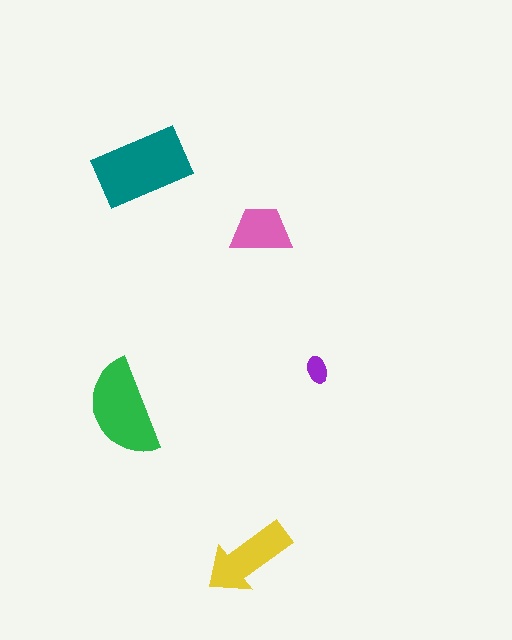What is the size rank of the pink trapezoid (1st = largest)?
4th.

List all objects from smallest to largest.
The purple ellipse, the pink trapezoid, the yellow arrow, the green semicircle, the teal rectangle.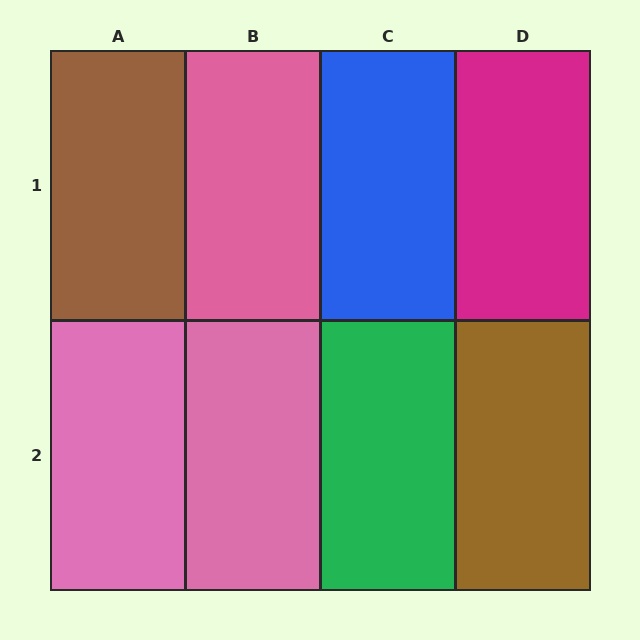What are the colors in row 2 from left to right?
Pink, pink, green, brown.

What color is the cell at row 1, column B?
Pink.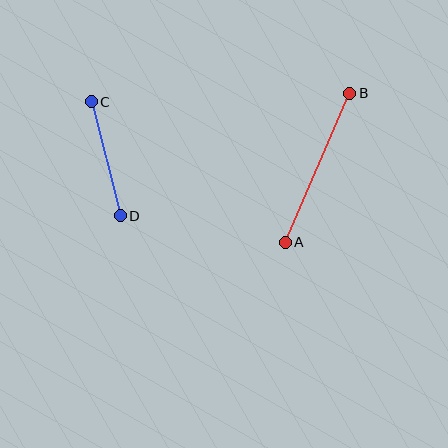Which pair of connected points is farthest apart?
Points A and B are farthest apart.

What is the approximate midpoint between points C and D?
The midpoint is at approximately (106, 159) pixels.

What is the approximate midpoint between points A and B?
The midpoint is at approximately (317, 168) pixels.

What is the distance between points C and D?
The distance is approximately 118 pixels.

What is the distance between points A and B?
The distance is approximately 162 pixels.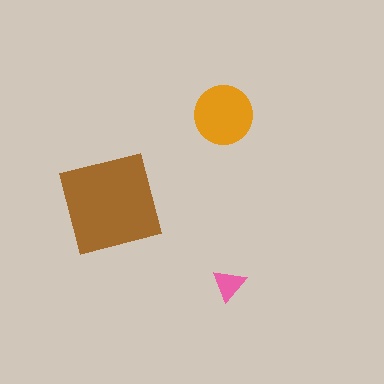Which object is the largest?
The brown square.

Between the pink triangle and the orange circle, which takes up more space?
The orange circle.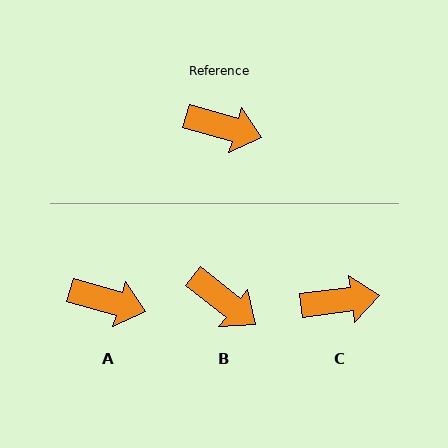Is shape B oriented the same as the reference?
No, it is off by about 22 degrees.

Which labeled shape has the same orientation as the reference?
A.